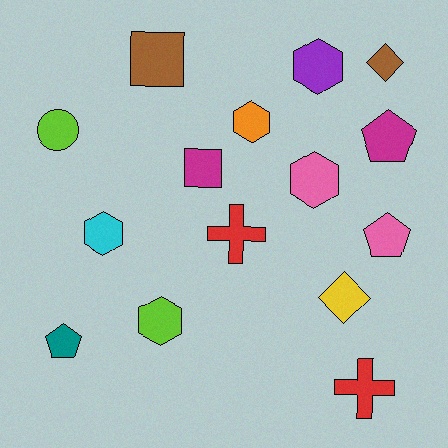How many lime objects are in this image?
There are 2 lime objects.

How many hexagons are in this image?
There are 5 hexagons.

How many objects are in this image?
There are 15 objects.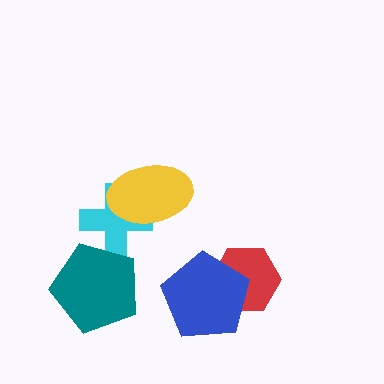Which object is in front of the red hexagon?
The blue pentagon is in front of the red hexagon.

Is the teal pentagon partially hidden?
No, no other shape covers it.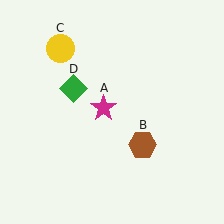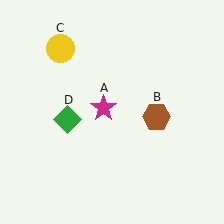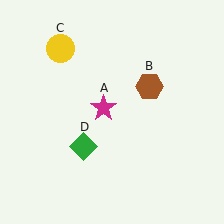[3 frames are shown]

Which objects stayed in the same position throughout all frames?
Magenta star (object A) and yellow circle (object C) remained stationary.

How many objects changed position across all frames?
2 objects changed position: brown hexagon (object B), green diamond (object D).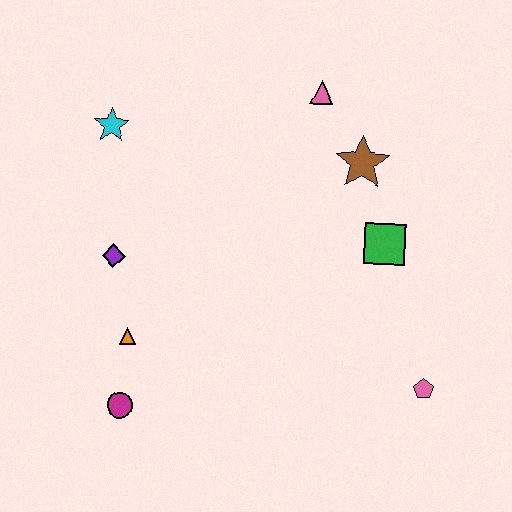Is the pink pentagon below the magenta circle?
No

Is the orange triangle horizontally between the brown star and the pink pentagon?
No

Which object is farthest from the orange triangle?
The pink triangle is farthest from the orange triangle.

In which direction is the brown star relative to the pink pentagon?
The brown star is above the pink pentagon.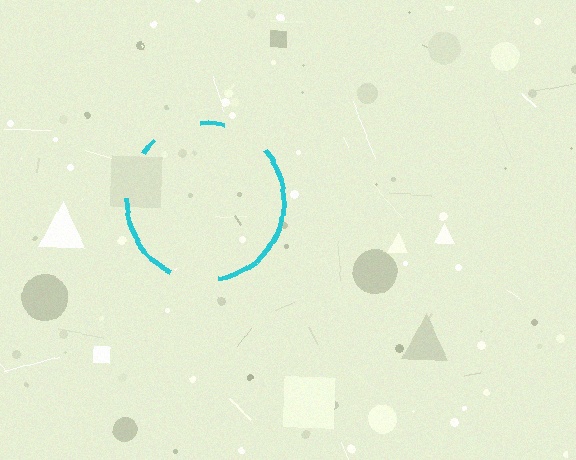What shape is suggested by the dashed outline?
The dashed outline suggests a circle.